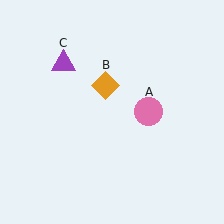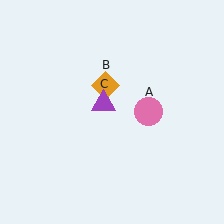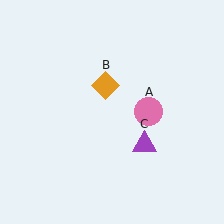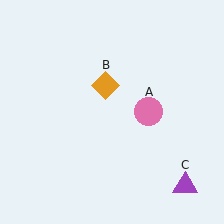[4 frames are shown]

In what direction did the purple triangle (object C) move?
The purple triangle (object C) moved down and to the right.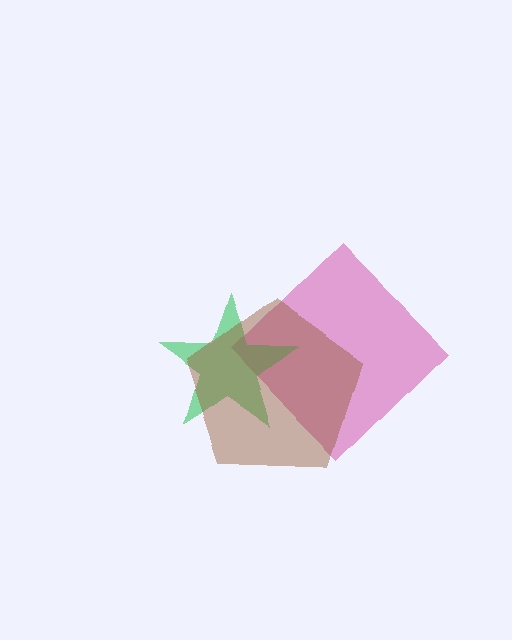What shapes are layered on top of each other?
The layered shapes are: a magenta diamond, a green star, a brown pentagon.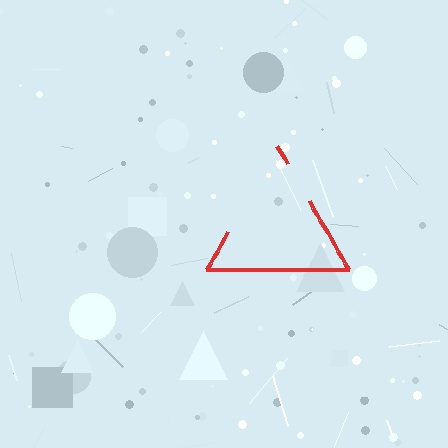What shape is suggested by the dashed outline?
The dashed outline suggests a triangle.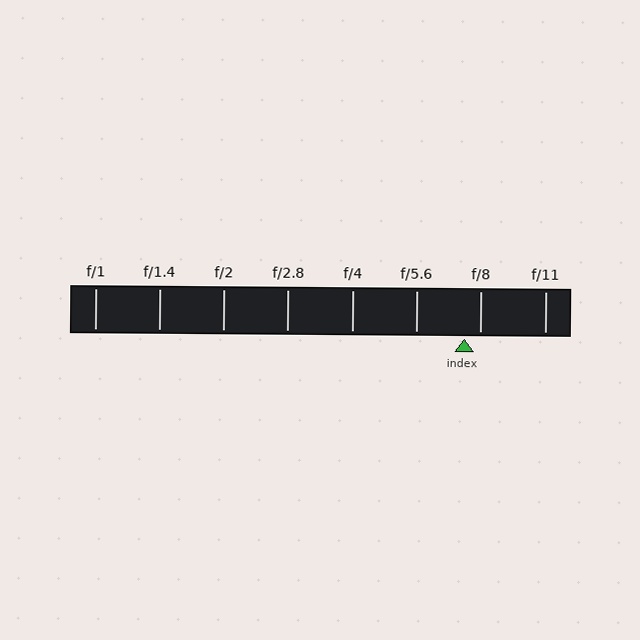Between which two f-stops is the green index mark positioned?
The index mark is between f/5.6 and f/8.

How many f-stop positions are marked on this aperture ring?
There are 8 f-stop positions marked.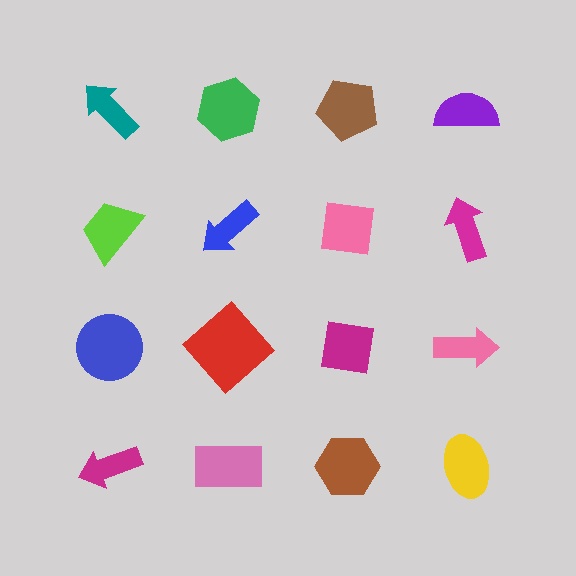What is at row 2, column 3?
A pink square.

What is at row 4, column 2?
A pink rectangle.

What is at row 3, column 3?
A magenta square.